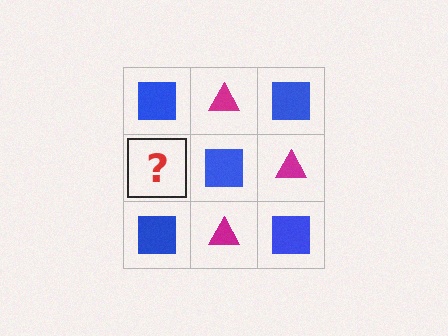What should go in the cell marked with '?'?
The missing cell should contain a magenta triangle.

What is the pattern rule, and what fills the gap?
The rule is that it alternates blue square and magenta triangle in a checkerboard pattern. The gap should be filled with a magenta triangle.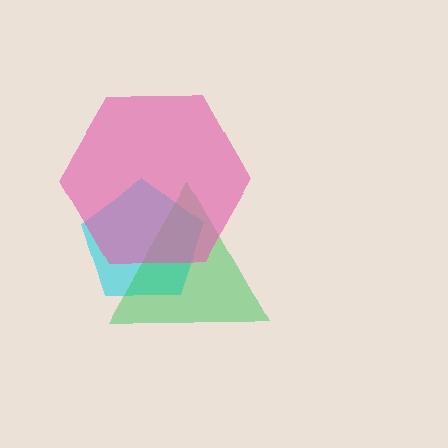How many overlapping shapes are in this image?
There are 3 overlapping shapes in the image.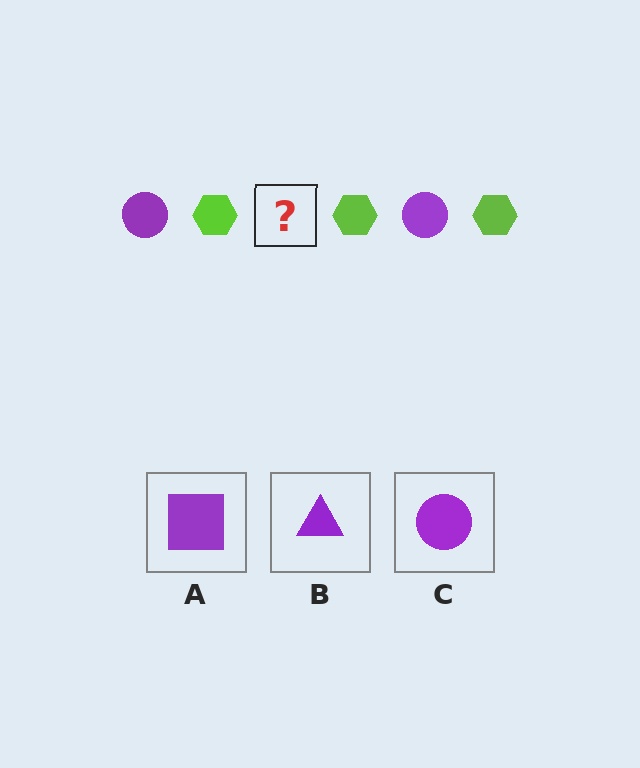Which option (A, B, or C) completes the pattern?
C.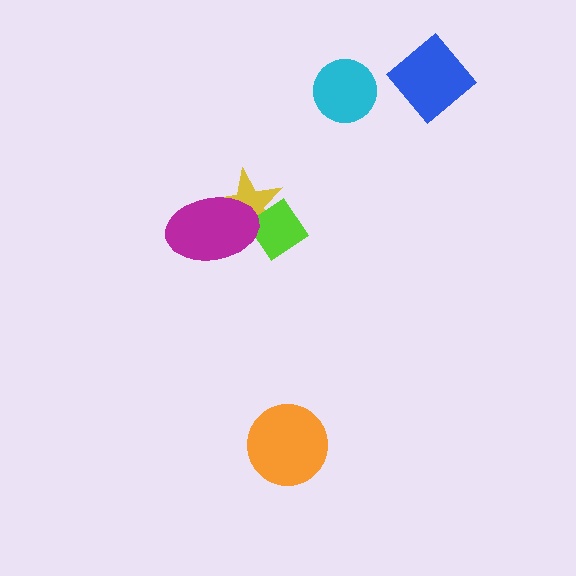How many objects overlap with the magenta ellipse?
2 objects overlap with the magenta ellipse.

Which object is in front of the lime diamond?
The magenta ellipse is in front of the lime diamond.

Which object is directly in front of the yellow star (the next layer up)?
The lime diamond is directly in front of the yellow star.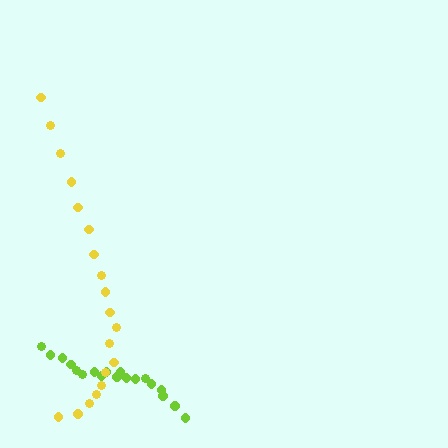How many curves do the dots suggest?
There are 2 distinct paths.